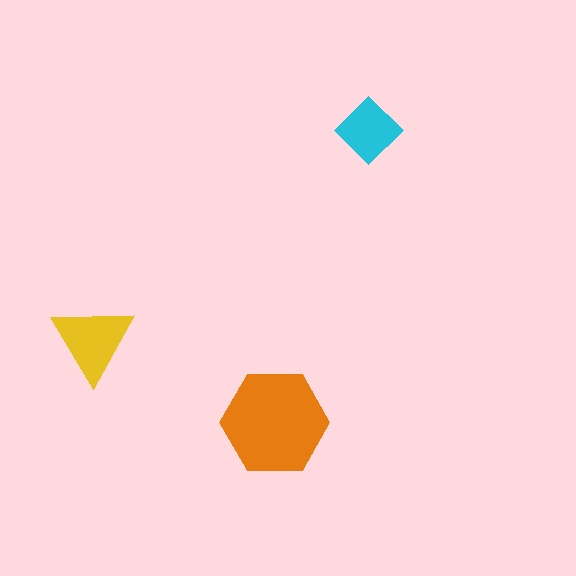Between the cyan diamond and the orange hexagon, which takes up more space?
The orange hexagon.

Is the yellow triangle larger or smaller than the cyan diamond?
Larger.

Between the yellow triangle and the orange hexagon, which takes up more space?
The orange hexagon.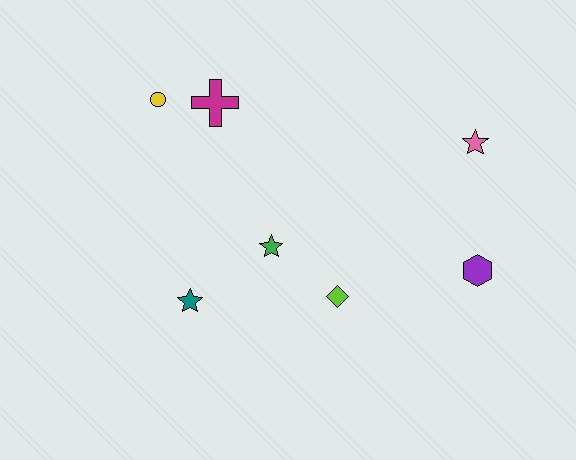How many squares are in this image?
There are no squares.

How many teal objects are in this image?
There is 1 teal object.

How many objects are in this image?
There are 7 objects.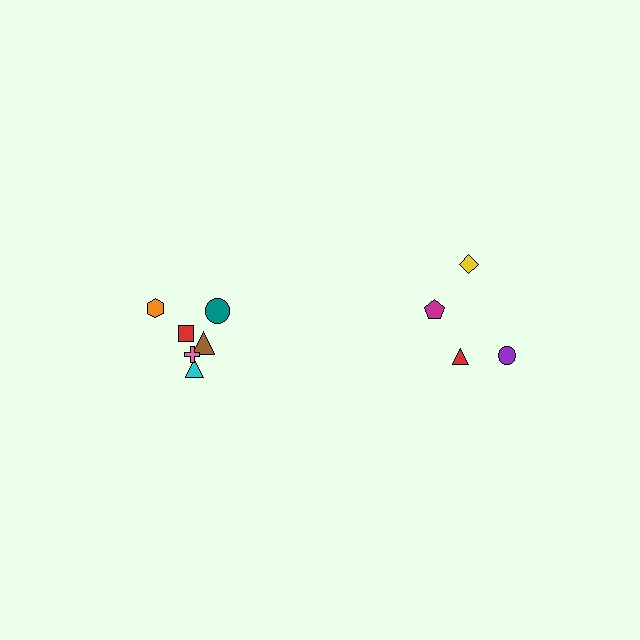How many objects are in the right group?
There are 4 objects.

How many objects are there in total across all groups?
There are 10 objects.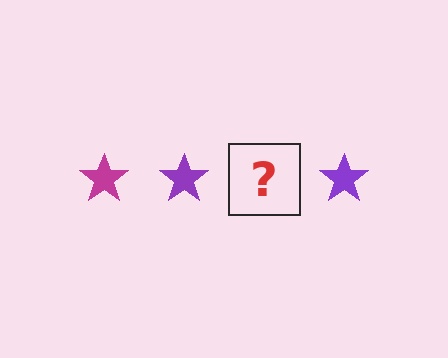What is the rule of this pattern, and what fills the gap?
The rule is that the pattern cycles through magenta, purple stars. The gap should be filled with a magenta star.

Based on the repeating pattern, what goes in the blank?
The blank should be a magenta star.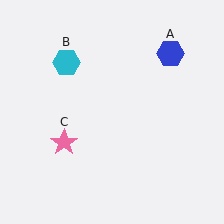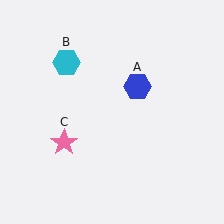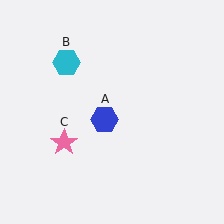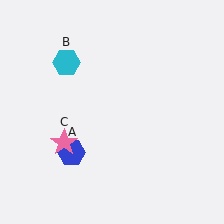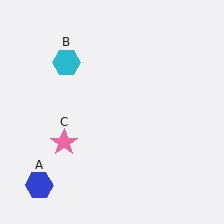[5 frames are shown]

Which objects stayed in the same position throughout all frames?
Cyan hexagon (object B) and pink star (object C) remained stationary.